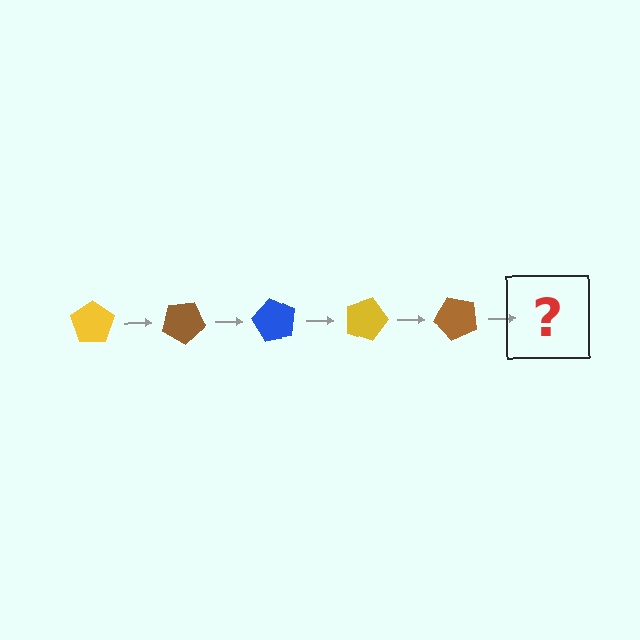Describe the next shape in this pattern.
It should be a blue pentagon, rotated 150 degrees from the start.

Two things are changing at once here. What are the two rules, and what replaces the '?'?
The two rules are that it rotates 30 degrees each step and the color cycles through yellow, brown, and blue. The '?' should be a blue pentagon, rotated 150 degrees from the start.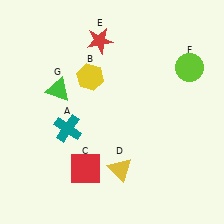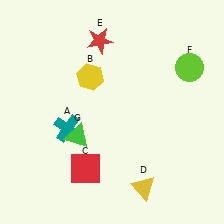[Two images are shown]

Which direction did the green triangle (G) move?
The green triangle (G) moved down.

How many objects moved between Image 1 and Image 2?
2 objects moved between the two images.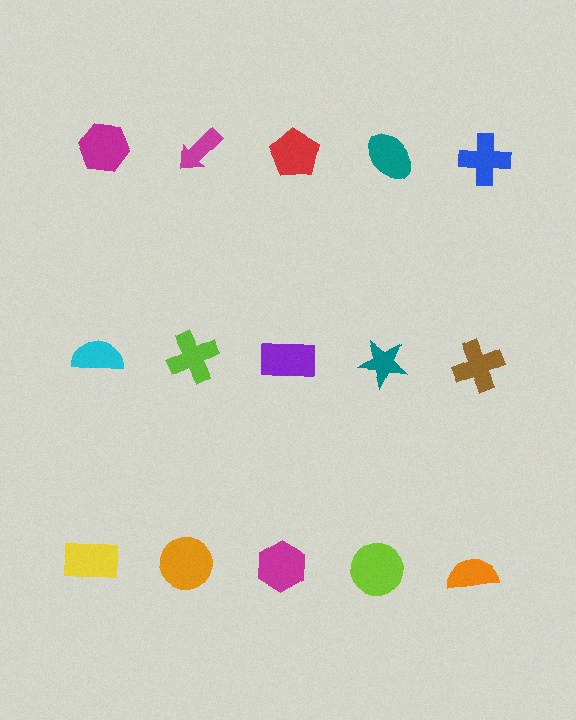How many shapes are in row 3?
5 shapes.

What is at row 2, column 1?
A cyan semicircle.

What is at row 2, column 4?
A teal star.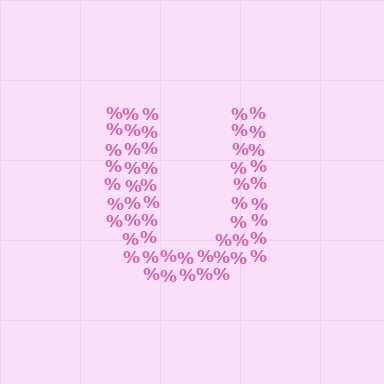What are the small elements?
The small elements are percent signs.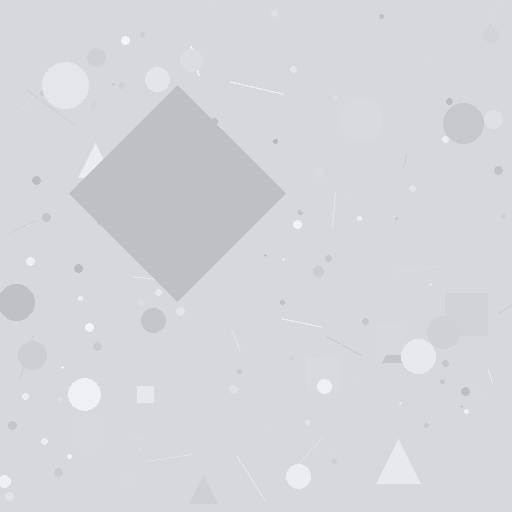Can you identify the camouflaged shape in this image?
The camouflaged shape is a diamond.